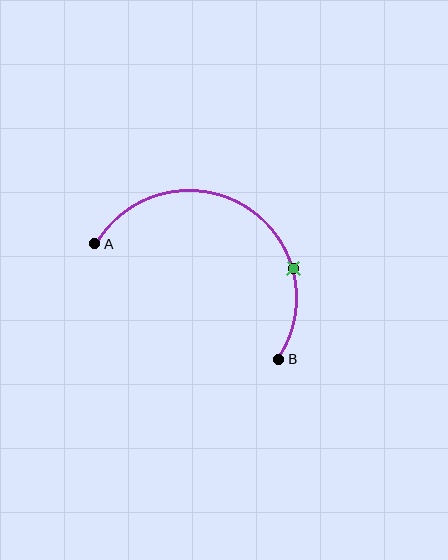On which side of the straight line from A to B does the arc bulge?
The arc bulges above the straight line connecting A and B.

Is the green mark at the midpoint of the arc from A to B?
No. The green mark lies on the arc but is closer to endpoint B. The arc midpoint would be at the point on the curve equidistant along the arc from both A and B.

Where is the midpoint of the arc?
The arc midpoint is the point on the curve farthest from the straight line joining A and B. It sits above that line.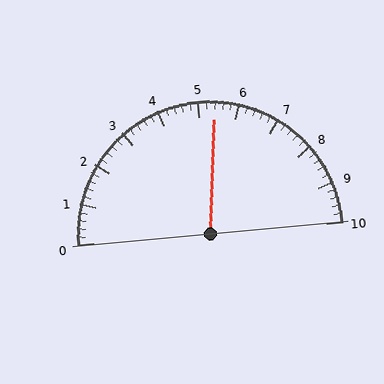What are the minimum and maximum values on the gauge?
The gauge ranges from 0 to 10.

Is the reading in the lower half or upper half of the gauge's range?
The reading is in the upper half of the range (0 to 10).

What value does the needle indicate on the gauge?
The needle indicates approximately 5.4.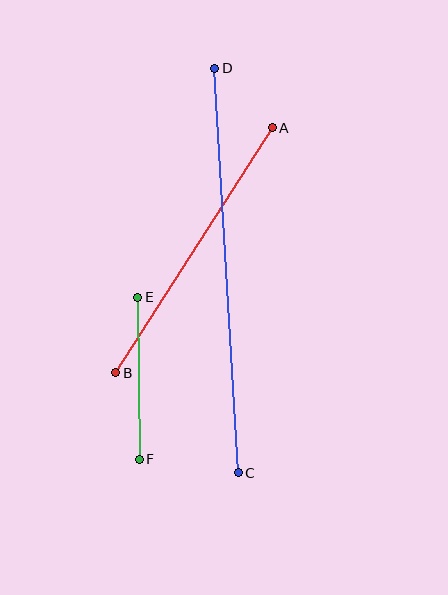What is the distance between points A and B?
The distance is approximately 291 pixels.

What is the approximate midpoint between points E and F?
The midpoint is at approximately (139, 378) pixels.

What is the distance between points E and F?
The distance is approximately 162 pixels.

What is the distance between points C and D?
The distance is approximately 405 pixels.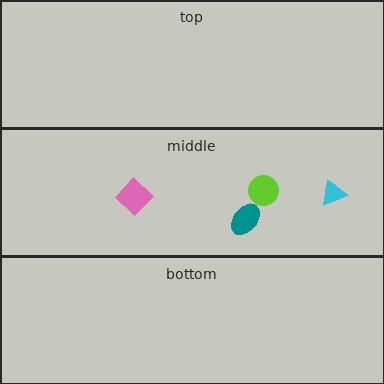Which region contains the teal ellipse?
The middle region.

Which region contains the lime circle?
The middle region.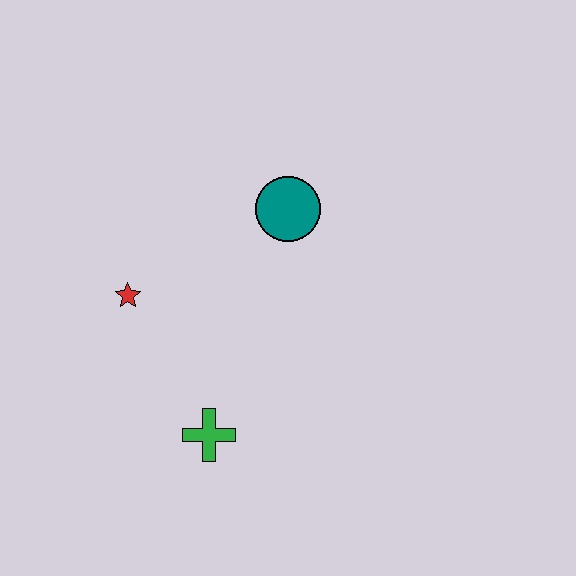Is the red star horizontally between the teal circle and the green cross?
No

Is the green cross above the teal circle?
No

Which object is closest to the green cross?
The red star is closest to the green cross.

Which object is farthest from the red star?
The teal circle is farthest from the red star.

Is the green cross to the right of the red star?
Yes